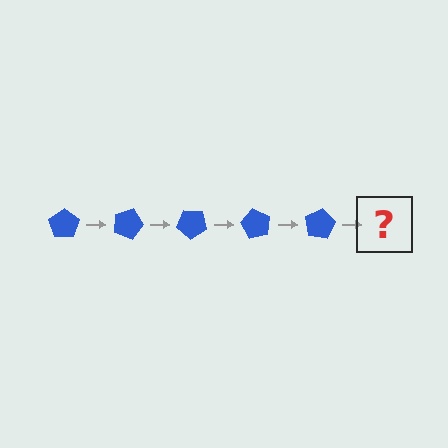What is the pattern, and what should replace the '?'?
The pattern is that the pentagon rotates 20 degrees each step. The '?' should be a blue pentagon rotated 100 degrees.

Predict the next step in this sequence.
The next step is a blue pentagon rotated 100 degrees.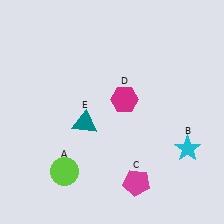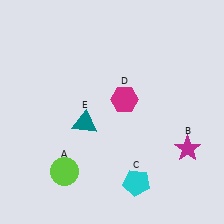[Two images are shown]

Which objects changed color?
B changed from cyan to magenta. C changed from magenta to cyan.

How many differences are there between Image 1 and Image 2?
There are 2 differences between the two images.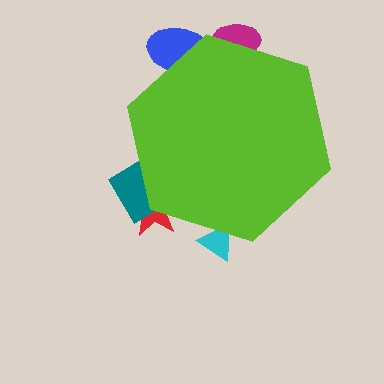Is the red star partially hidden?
Yes, the red star is partially hidden behind the lime hexagon.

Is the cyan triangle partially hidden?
Yes, the cyan triangle is partially hidden behind the lime hexagon.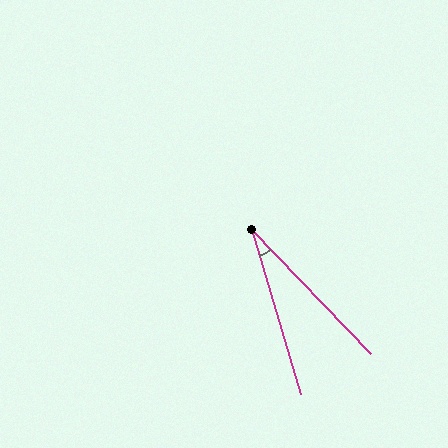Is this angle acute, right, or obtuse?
It is acute.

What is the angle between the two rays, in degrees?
Approximately 27 degrees.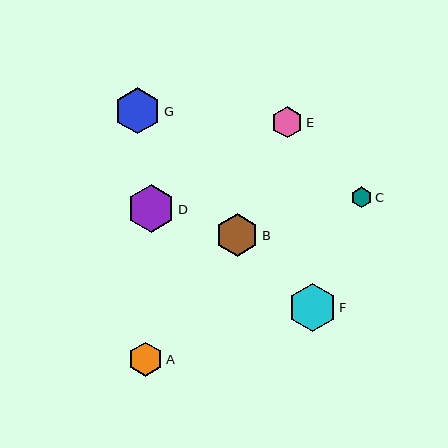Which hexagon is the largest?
Hexagon F is the largest with a size of approximately 48 pixels.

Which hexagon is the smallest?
Hexagon C is the smallest with a size of approximately 21 pixels.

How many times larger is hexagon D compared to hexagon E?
Hexagon D is approximately 1.5 times the size of hexagon E.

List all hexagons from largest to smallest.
From largest to smallest: F, D, G, B, A, E, C.